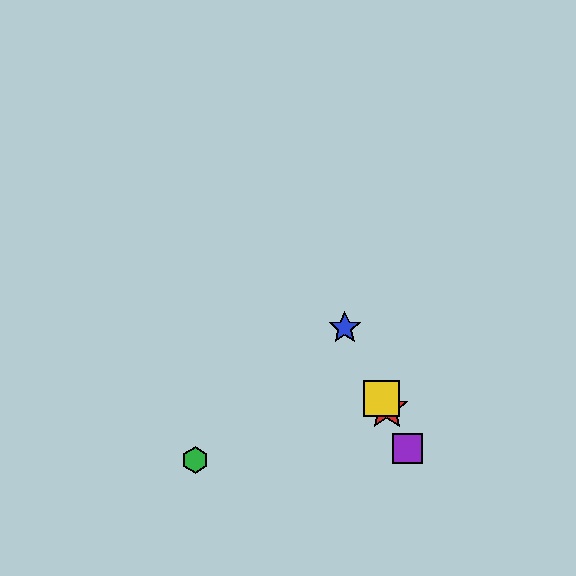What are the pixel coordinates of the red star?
The red star is at (387, 409).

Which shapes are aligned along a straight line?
The red star, the blue star, the yellow square, the purple square are aligned along a straight line.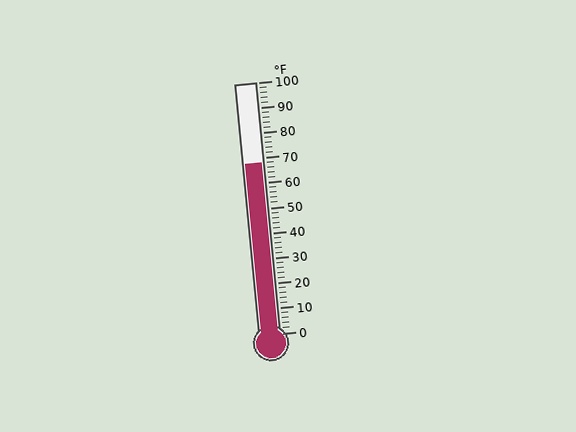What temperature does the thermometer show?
The thermometer shows approximately 68°F.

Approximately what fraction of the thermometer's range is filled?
The thermometer is filled to approximately 70% of its range.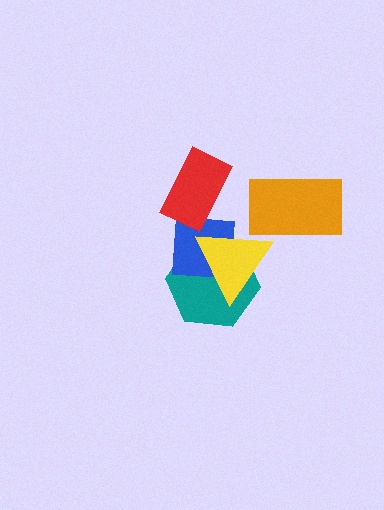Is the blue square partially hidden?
Yes, it is partially covered by another shape.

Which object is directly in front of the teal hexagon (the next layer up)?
The blue square is directly in front of the teal hexagon.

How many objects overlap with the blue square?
3 objects overlap with the blue square.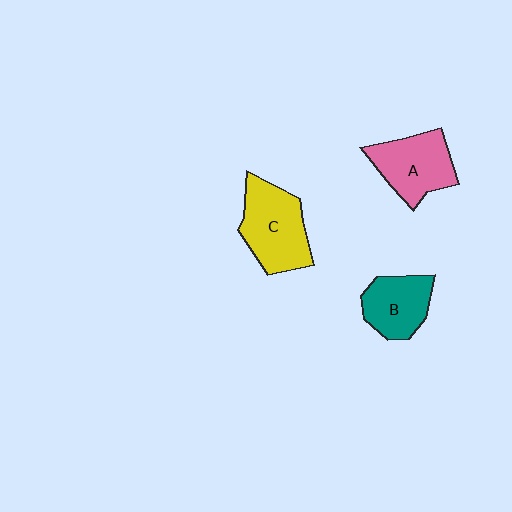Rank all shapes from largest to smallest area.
From largest to smallest: C (yellow), A (pink), B (teal).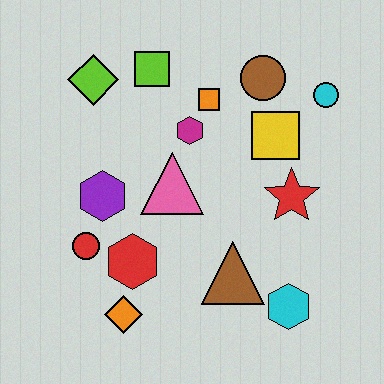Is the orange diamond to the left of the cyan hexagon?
Yes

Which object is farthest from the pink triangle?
The cyan circle is farthest from the pink triangle.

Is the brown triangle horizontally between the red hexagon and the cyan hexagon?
Yes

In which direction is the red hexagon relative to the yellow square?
The red hexagon is to the left of the yellow square.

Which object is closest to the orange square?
The magenta hexagon is closest to the orange square.